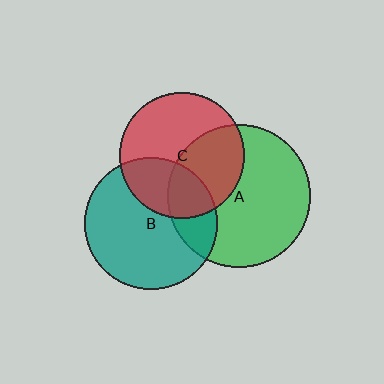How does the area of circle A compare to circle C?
Approximately 1.3 times.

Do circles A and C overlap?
Yes.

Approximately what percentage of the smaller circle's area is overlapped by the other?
Approximately 40%.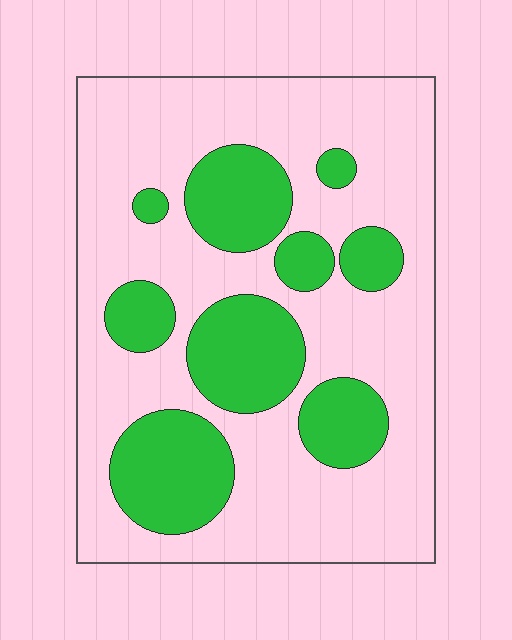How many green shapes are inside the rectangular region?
9.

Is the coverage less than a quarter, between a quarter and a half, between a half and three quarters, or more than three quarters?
Between a quarter and a half.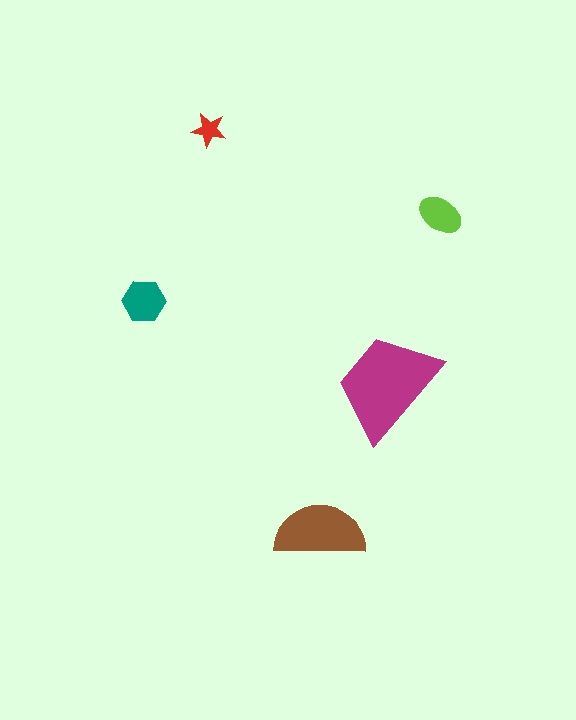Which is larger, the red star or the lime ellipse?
The lime ellipse.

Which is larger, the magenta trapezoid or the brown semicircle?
The magenta trapezoid.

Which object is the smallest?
The red star.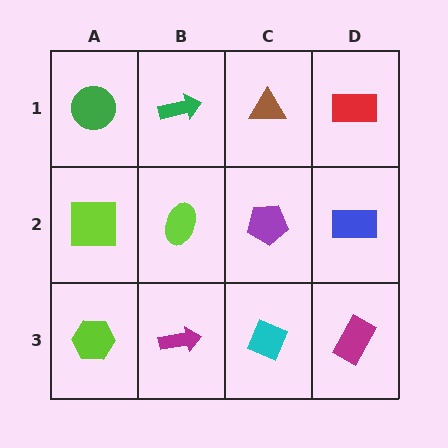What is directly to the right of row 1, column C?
A red rectangle.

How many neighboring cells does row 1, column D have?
2.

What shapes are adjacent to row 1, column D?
A blue rectangle (row 2, column D), a brown triangle (row 1, column C).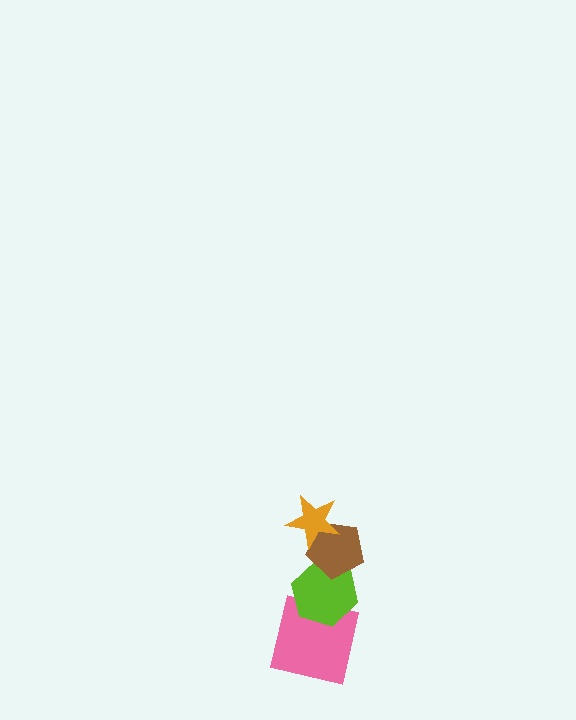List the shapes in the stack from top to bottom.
From top to bottom: the orange star, the brown pentagon, the lime hexagon, the pink square.